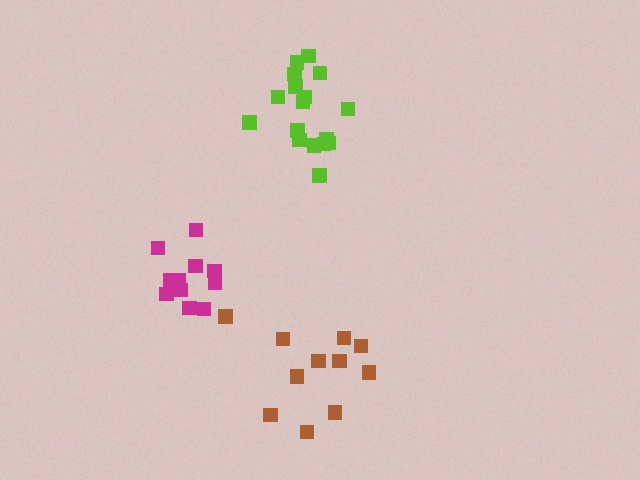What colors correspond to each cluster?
The clusters are colored: magenta, brown, lime.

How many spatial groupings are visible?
There are 3 spatial groupings.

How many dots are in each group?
Group 1: 11 dots, Group 2: 11 dots, Group 3: 17 dots (39 total).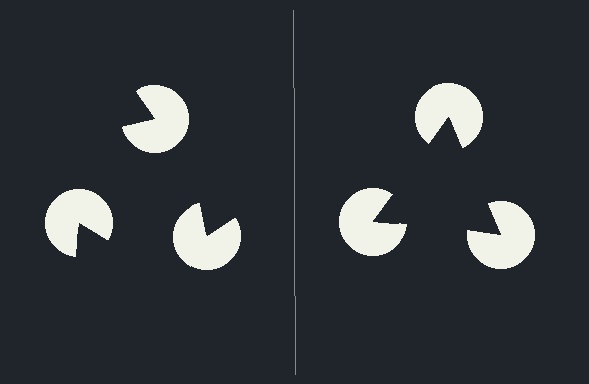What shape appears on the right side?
An illusory triangle.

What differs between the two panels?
The pac-man discs are positioned identically on both sides; only the wedge orientations differ. On the right they align to a triangle; on the left they are misaligned.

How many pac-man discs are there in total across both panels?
6 — 3 on each side.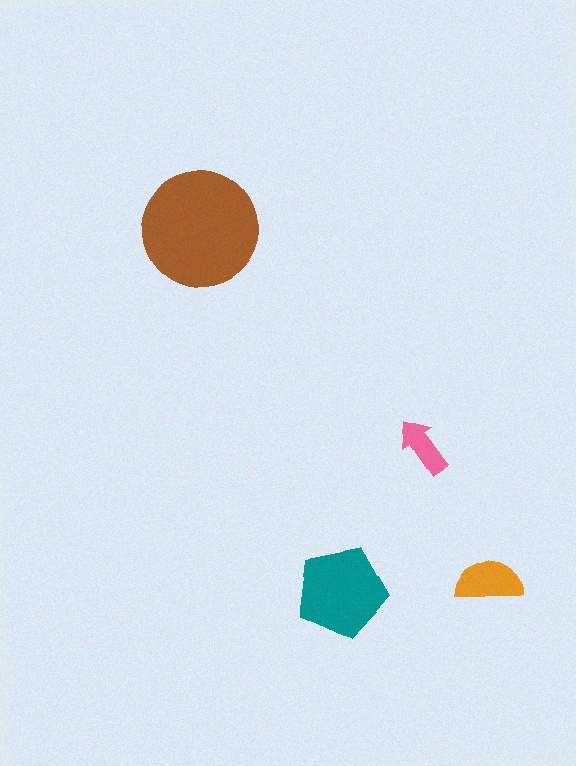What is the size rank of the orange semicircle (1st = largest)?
3rd.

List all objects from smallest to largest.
The pink arrow, the orange semicircle, the teal pentagon, the brown circle.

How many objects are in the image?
There are 4 objects in the image.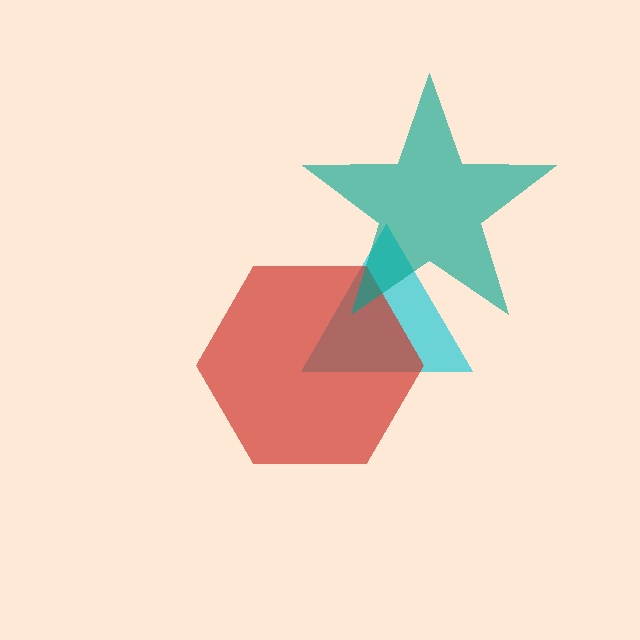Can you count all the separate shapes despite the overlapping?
Yes, there are 3 separate shapes.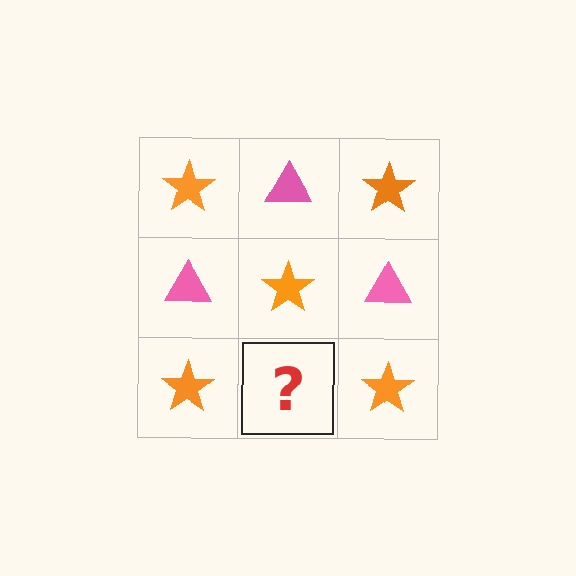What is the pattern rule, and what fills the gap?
The rule is that it alternates orange star and pink triangle in a checkerboard pattern. The gap should be filled with a pink triangle.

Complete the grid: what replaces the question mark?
The question mark should be replaced with a pink triangle.